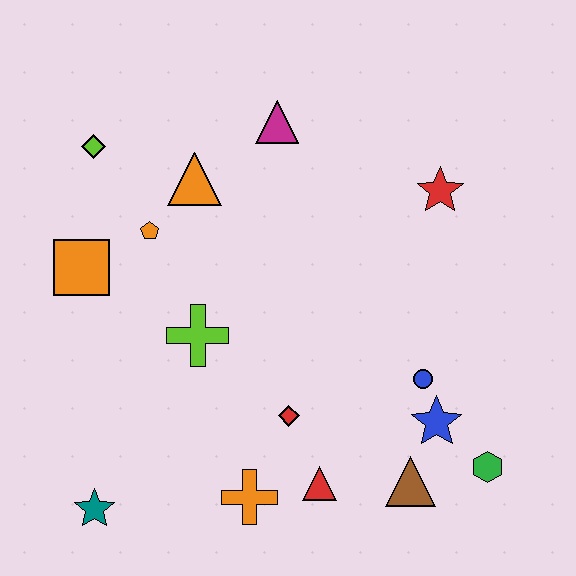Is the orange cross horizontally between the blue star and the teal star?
Yes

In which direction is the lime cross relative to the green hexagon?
The lime cross is to the left of the green hexagon.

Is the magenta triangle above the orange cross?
Yes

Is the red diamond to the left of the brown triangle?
Yes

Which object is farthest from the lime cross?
The green hexagon is farthest from the lime cross.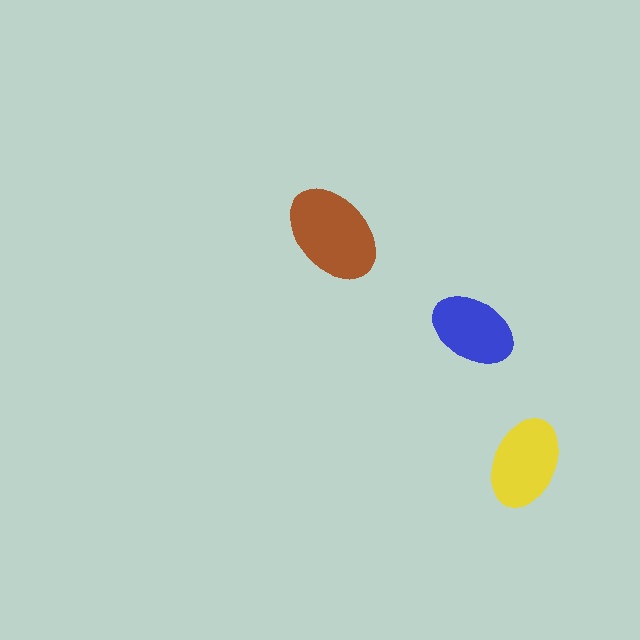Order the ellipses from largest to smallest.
the brown one, the yellow one, the blue one.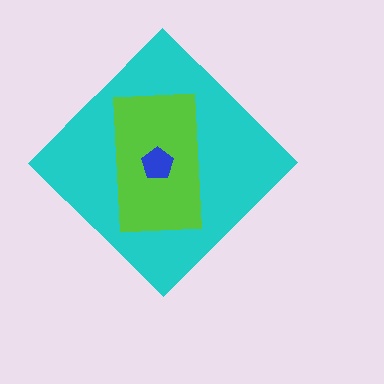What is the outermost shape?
The cyan diamond.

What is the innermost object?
The blue pentagon.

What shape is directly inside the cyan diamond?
The lime rectangle.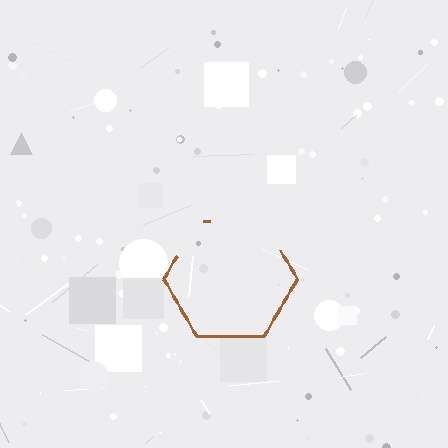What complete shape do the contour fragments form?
The contour fragments form a hexagon.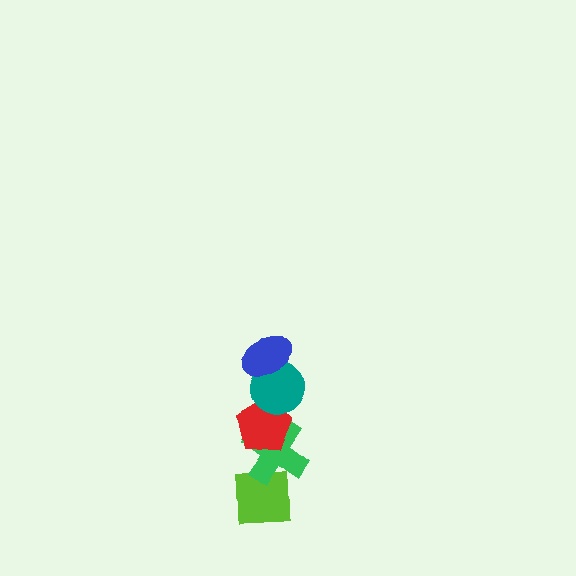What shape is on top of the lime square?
The green cross is on top of the lime square.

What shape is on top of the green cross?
The red pentagon is on top of the green cross.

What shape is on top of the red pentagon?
The teal circle is on top of the red pentagon.